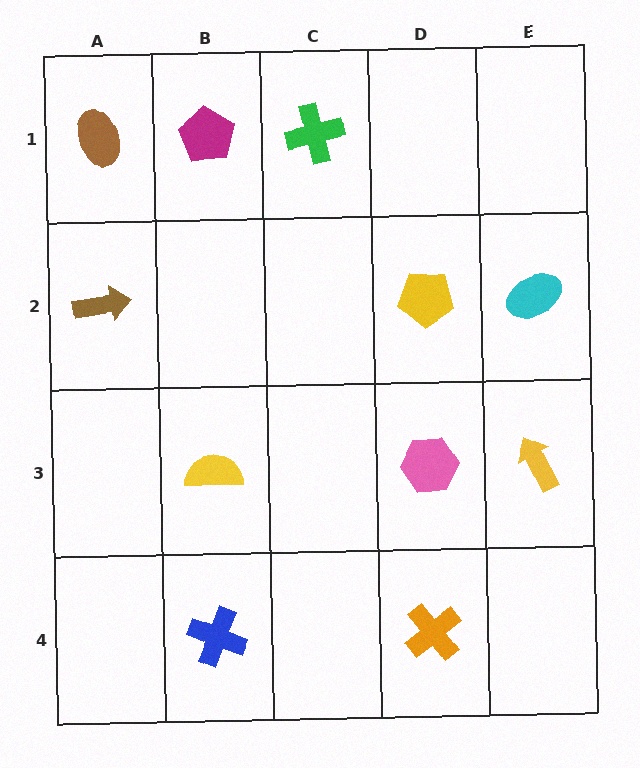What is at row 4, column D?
An orange cross.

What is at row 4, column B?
A blue cross.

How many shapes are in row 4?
2 shapes.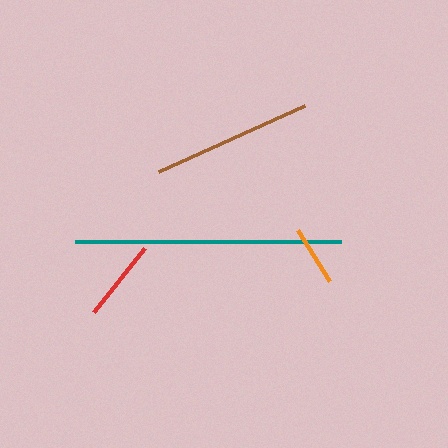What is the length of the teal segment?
The teal segment is approximately 267 pixels long.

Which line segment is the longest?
The teal line is the longest at approximately 267 pixels.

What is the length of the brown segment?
The brown segment is approximately 160 pixels long.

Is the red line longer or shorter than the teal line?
The teal line is longer than the red line.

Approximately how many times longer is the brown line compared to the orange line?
The brown line is approximately 2.6 times the length of the orange line.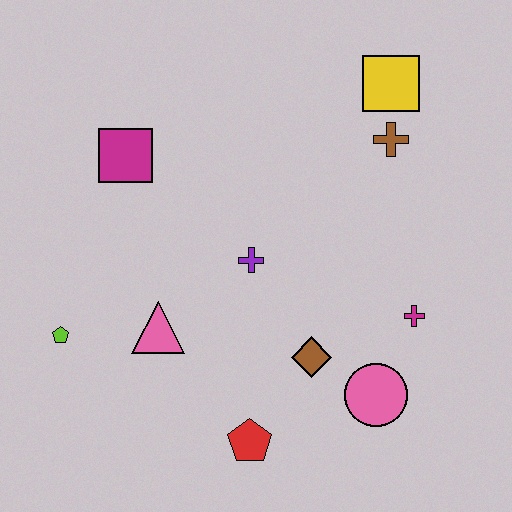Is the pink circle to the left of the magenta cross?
Yes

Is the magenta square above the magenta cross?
Yes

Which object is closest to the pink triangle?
The lime pentagon is closest to the pink triangle.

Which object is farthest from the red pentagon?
The yellow square is farthest from the red pentagon.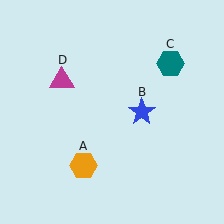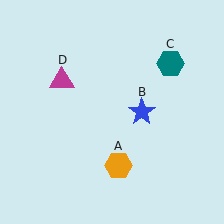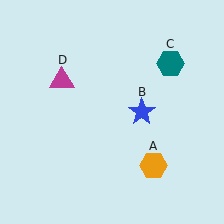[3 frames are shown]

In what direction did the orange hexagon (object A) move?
The orange hexagon (object A) moved right.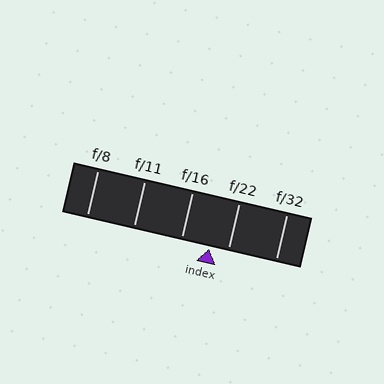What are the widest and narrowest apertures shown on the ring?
The widest aperture shown is f/8 and the narrowest is f/32.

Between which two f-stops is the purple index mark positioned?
The index mark is between f/16 and f/22.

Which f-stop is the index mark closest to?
The index mark is closest to f/22.